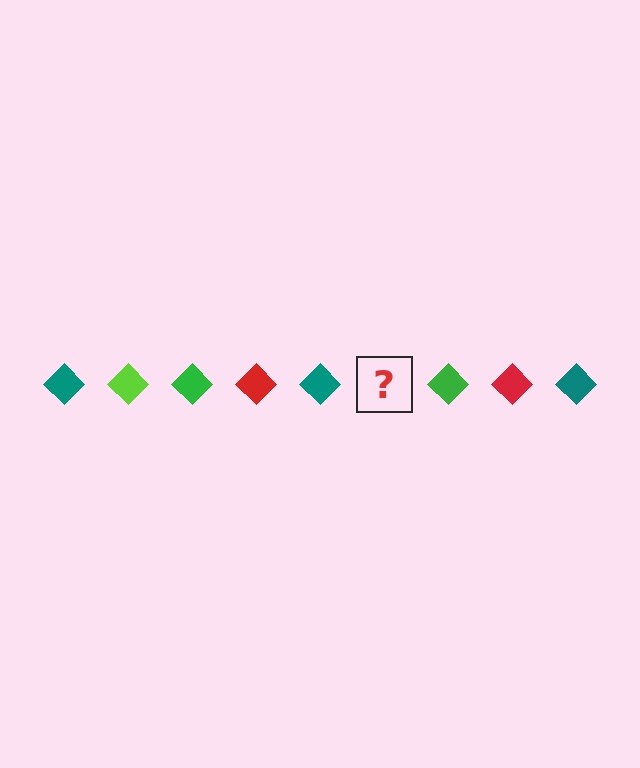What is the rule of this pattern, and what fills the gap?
The rule is that the pattern cycles through teal, lime, green, red diamonds. The gap should be filled with a lime diamond.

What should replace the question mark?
The question mark should be replaced with a lime diamond.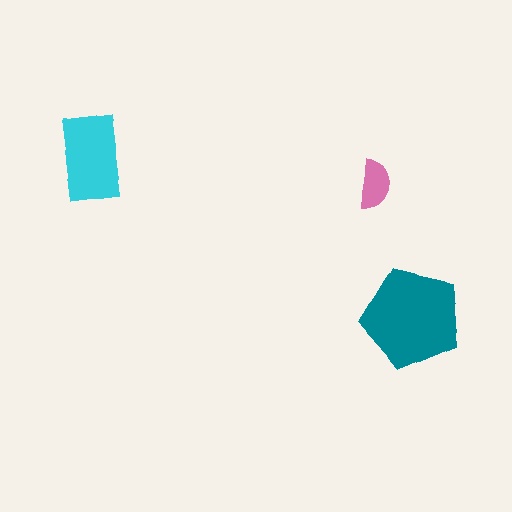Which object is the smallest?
The pink semicircle.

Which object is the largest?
The teal pentagon.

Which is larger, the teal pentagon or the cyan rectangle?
The teal pentagon.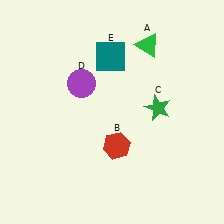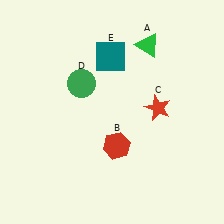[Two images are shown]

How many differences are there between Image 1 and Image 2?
There are 2 differences between the two images.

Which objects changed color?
C changed from green to red. D changed from purple to green.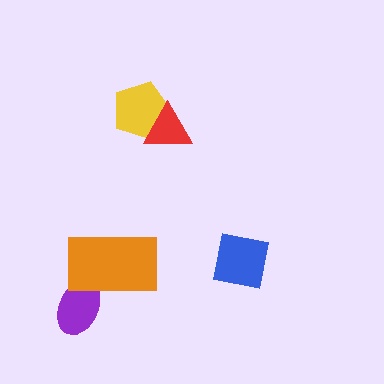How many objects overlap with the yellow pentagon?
1 object overlaps with the yellow pentagon.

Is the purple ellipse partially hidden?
Yes, it is partially covered by another shape.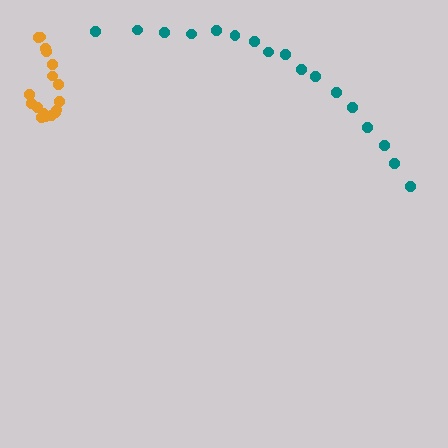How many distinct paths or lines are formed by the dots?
There are 2 distinct paths.